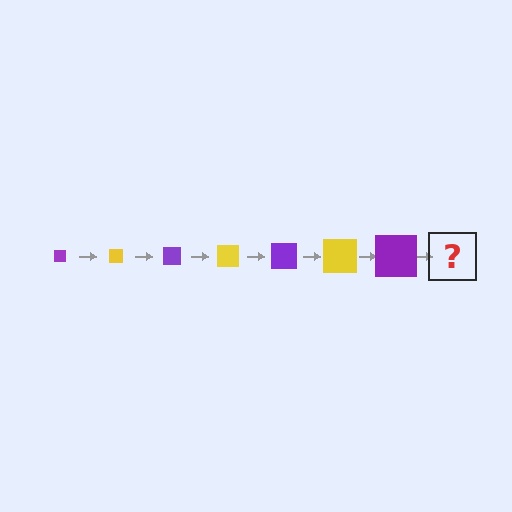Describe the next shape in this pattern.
It should be a yellow square, larger than the previous one.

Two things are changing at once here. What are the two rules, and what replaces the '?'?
The two rules are that the square grows larger each step and the color cycles through purple and yellow. The '?' should be a yellow square, larger than the previous one.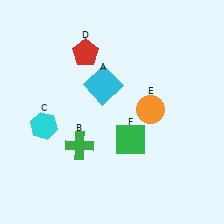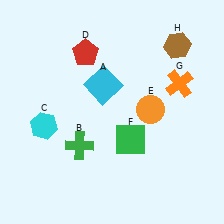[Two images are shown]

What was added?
An orange cross (G), a brown hexagon (H) were added in Image 2.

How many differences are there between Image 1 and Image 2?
There are 2 differences between the two images.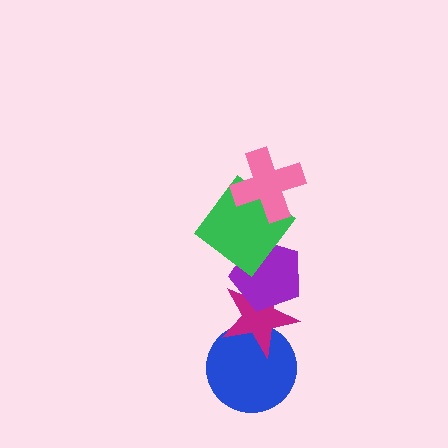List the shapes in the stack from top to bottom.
From top to bottom: the pink cross, the green diamond, the purple pentagon, the magenta star, the blue circle.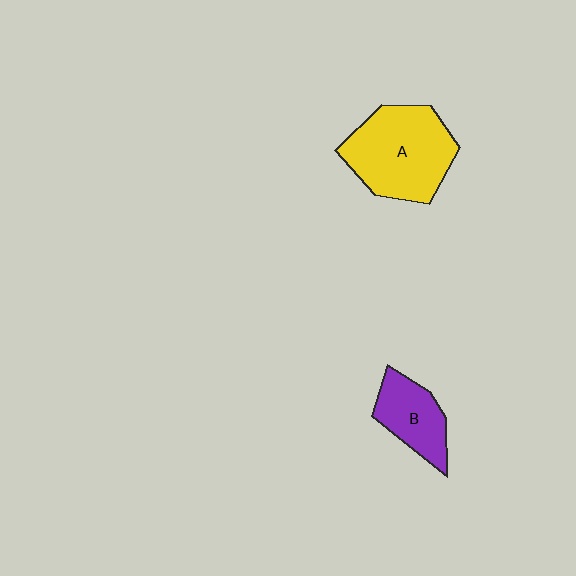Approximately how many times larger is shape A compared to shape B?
Approximately 1.9 times.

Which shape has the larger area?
Shape A (yellow).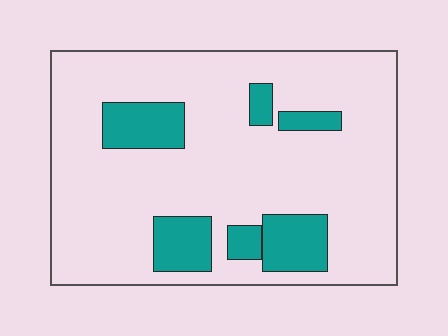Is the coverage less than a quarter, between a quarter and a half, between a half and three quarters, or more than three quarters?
Less than a quarter.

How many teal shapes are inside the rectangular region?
6.